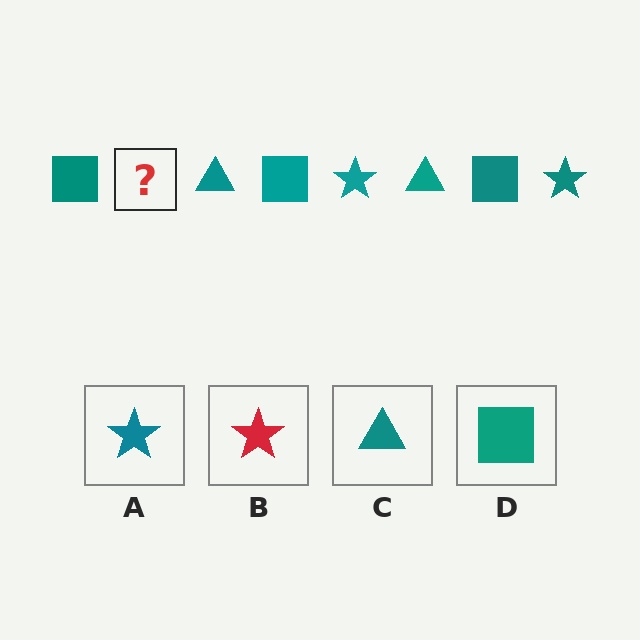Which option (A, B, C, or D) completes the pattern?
A.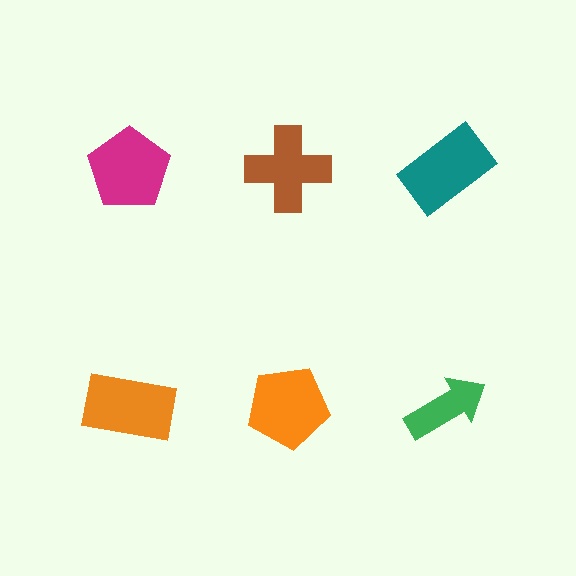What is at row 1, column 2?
A brown cross.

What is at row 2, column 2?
An orange pentagon.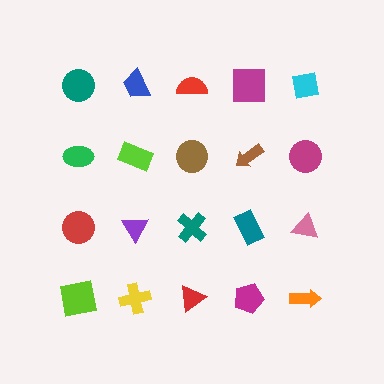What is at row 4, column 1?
A lime square.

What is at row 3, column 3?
A teal cross.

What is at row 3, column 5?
A pink triangle.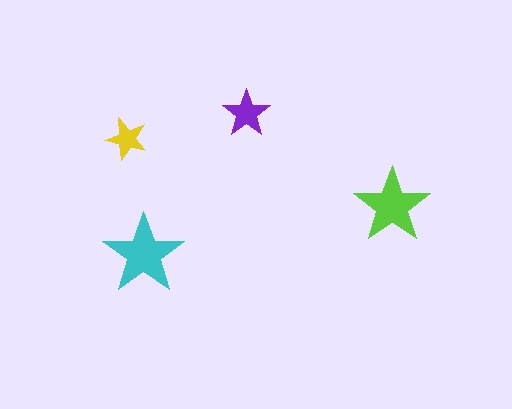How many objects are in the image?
There are 4 objects in the image.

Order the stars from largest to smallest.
the cyan one, the lime one, the purple one, the yellow one.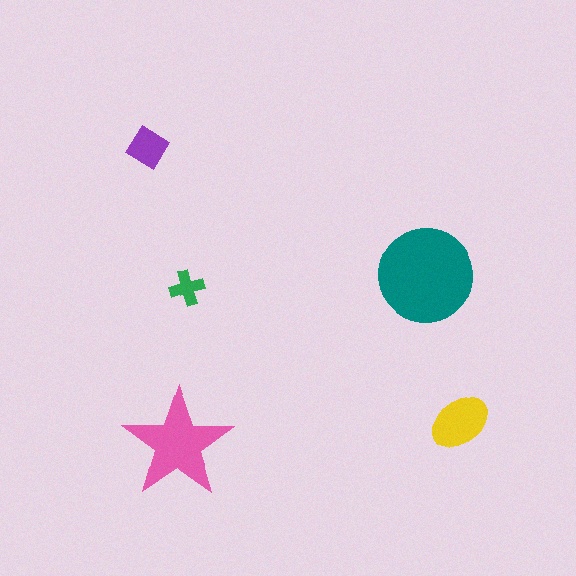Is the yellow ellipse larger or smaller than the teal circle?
Smaller.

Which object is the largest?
The teal circle.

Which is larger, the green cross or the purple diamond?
The purple diamond.